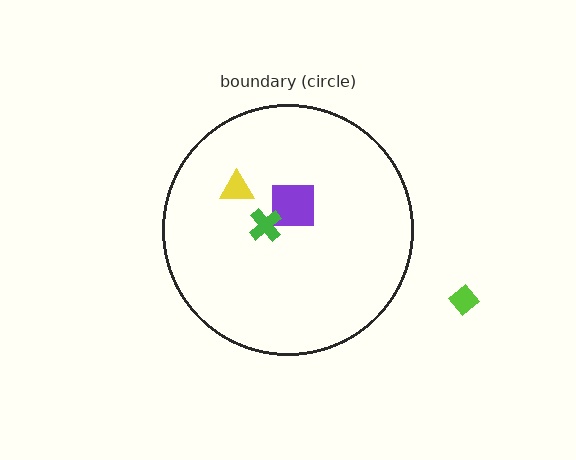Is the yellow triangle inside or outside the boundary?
Inside.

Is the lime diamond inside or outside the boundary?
Outside.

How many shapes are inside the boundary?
3 inside, 1 outside.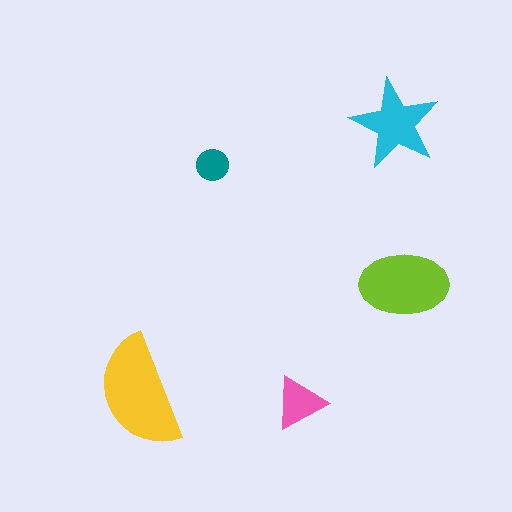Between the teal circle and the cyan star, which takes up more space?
The cyan star.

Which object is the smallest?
The teal circle.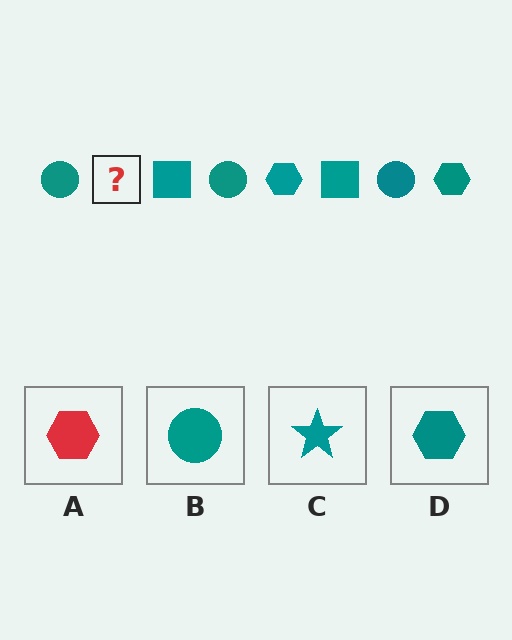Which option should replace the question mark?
Option D.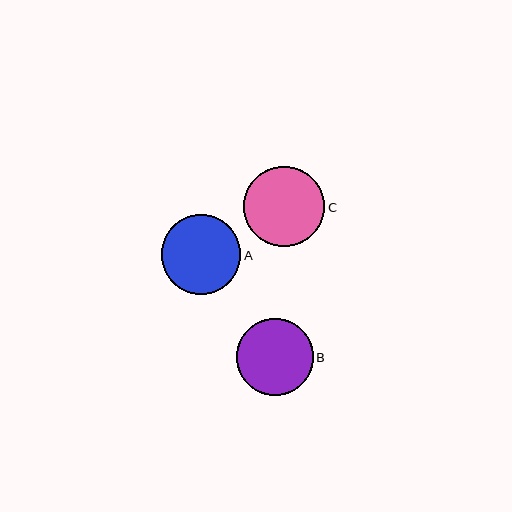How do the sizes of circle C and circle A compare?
Circle C and circle A are approximately the same size.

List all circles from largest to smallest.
From largest to smallest: C, A, B.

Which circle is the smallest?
Circle B is the smallest with a size of approximately 77 pixels.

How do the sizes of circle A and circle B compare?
Circle A and circle B are approximately the same size.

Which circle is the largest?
Circle C is the largest with a size of approximately 81 pixels.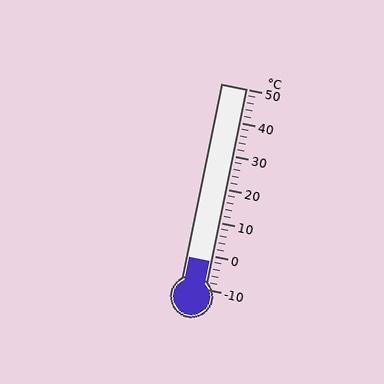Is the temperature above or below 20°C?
The temperature is below 20°C.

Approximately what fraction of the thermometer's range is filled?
The thermometer is filled to approximately 15% of its range.